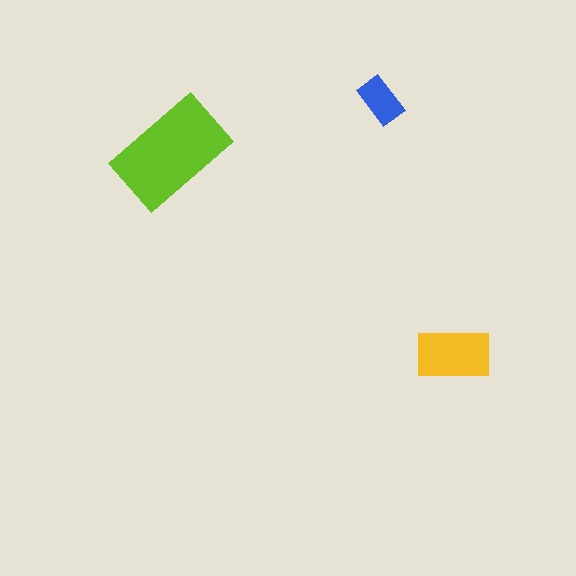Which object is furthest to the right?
The yellow rectangle is rightmost.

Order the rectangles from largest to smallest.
the lime one, the yellow one, the blue one.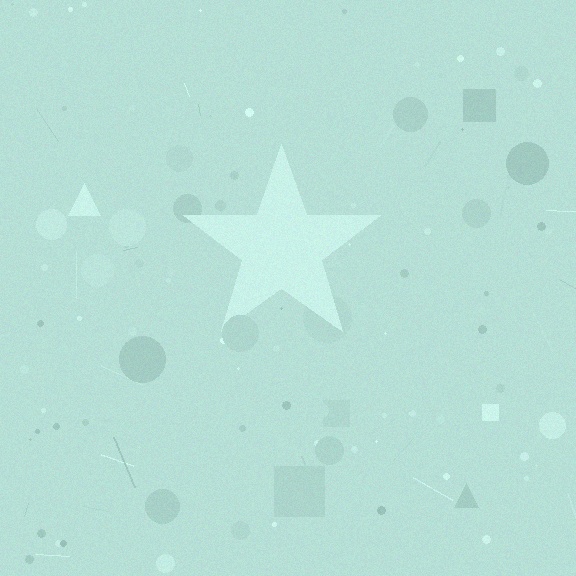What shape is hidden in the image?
A star is hidden in the image.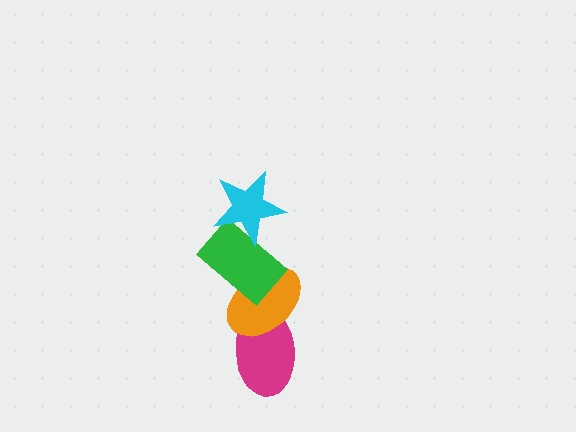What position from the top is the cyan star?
The cyan star is 1st from the top.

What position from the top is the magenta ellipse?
The magenta ellipse is 4th from the top.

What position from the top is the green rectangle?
The green rectangle is 2nd from the top.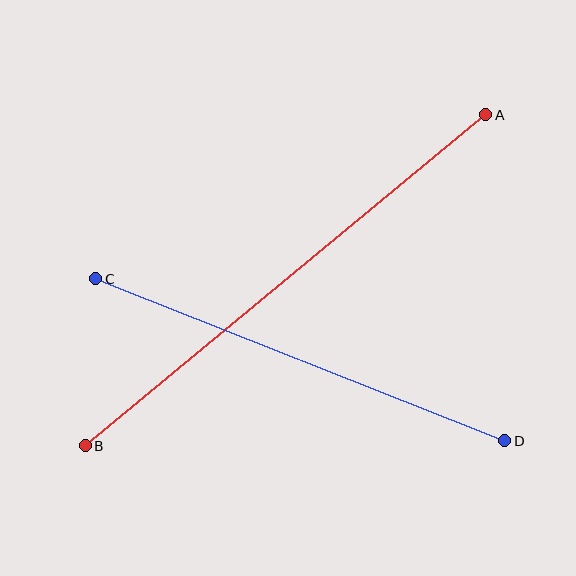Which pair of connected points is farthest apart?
Points A and B are farthest apart.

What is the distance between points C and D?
The distance is approximately 440 pixels.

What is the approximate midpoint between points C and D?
The midpoint is at approximately (300, 360) pixels.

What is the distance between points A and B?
The distance is approximately 520 pixels.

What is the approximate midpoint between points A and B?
The midpoint is at approximately (285, 280) pixels.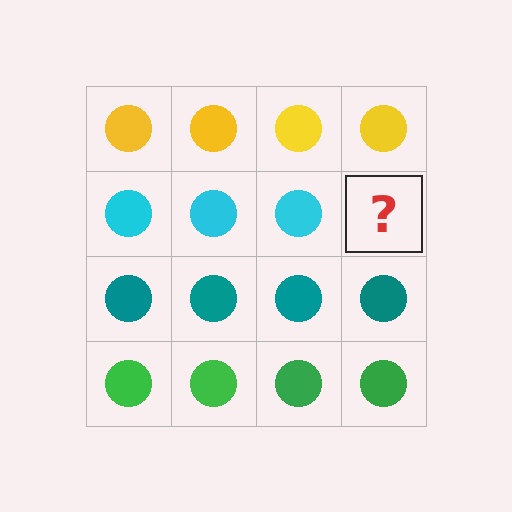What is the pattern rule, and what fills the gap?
The rule is that each row has a consistent color. The gap should be filled with a cyan circle.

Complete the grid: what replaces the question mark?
The question mark should be replaced with a cyan circle.